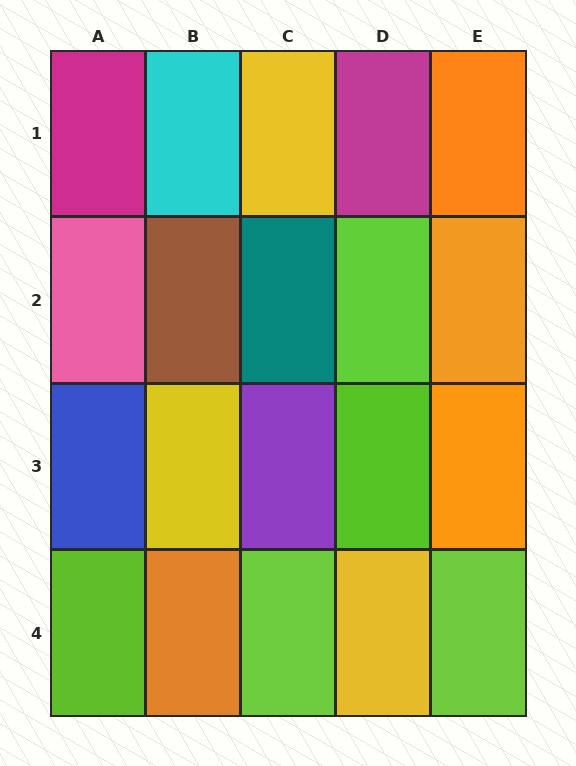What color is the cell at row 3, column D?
Lime.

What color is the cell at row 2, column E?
Orange.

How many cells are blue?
1 cell is blue.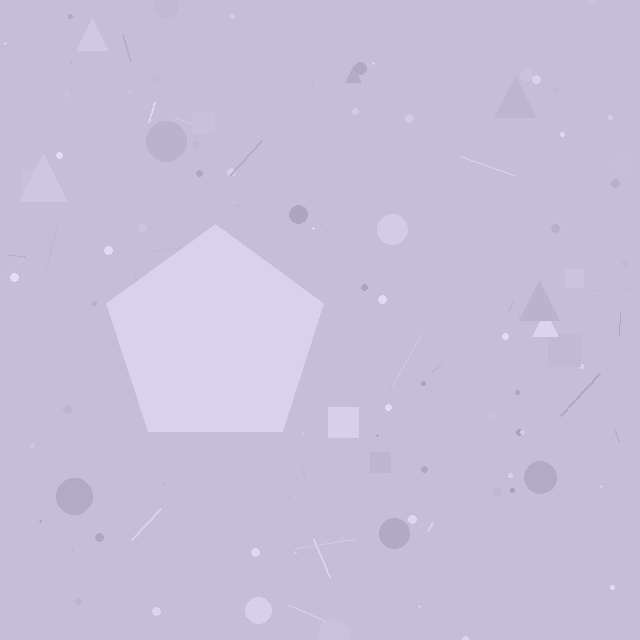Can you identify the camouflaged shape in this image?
The camouflaged shape is a pentagon.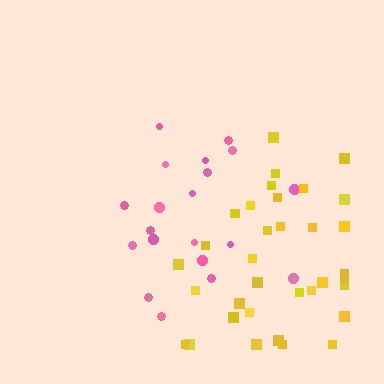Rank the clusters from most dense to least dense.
yellow, pink.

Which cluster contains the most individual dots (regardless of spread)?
Yellow (35).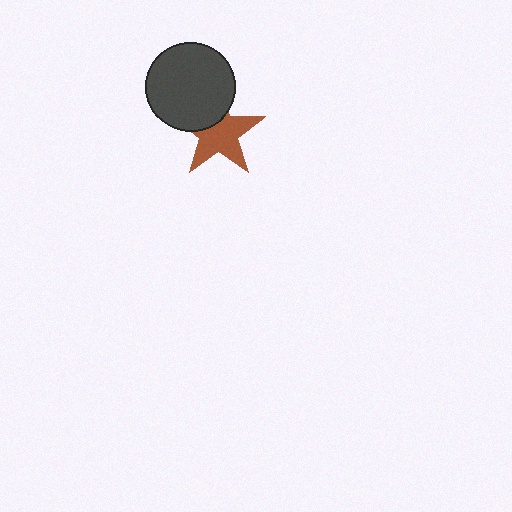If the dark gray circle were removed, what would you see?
You would see the complete brown star.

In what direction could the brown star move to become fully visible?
The brown star could move toward the lower-right. That would shift it out from behind the dark gray circle entirely.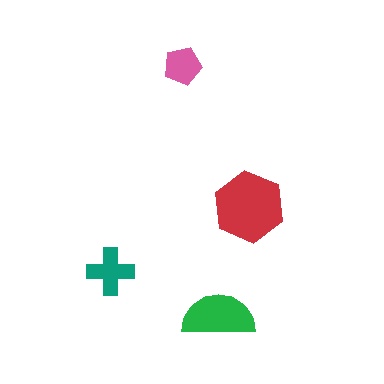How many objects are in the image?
There are 4 objects in the image.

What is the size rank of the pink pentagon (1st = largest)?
4th.